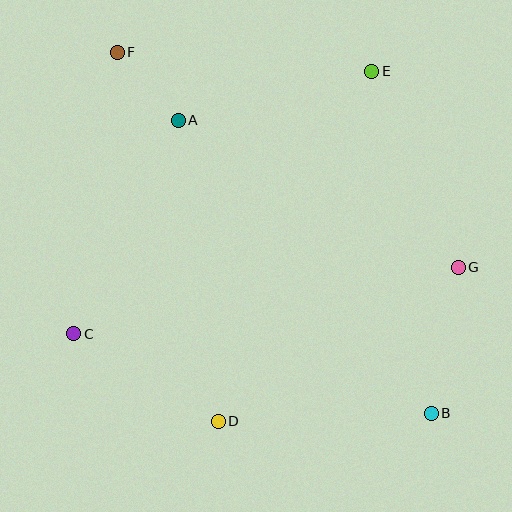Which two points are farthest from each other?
Points B and F are farthest from each other.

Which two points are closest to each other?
Points A and F are closest to each other.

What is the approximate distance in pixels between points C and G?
The distance between C and G is approximately 390 pixels.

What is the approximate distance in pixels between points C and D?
The distance between C and D is approximately 169 pixels.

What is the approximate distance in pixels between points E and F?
The distance between E and F is approximately 255 pixels.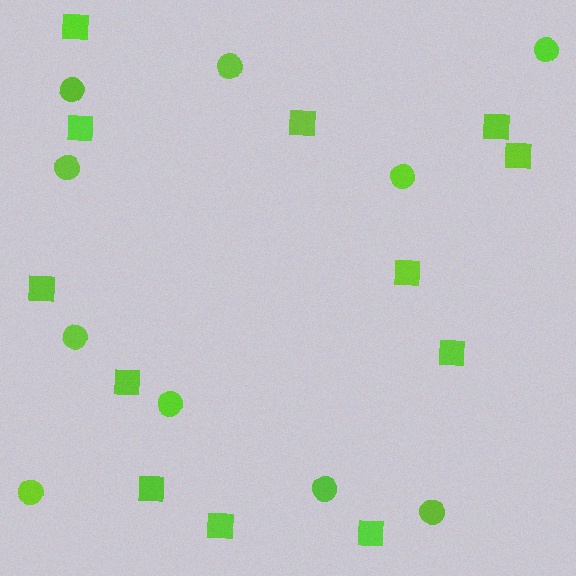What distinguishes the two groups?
There are 2 groups: one group of squares (12) and one group of circles (10).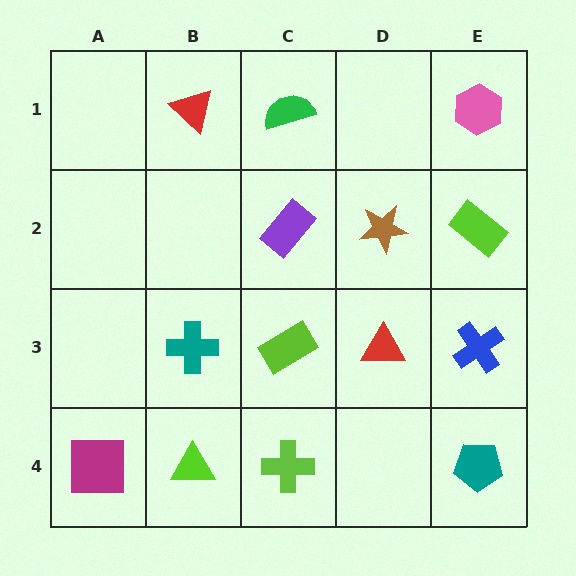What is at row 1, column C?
A green semicircle.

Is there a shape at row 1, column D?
No, that cell is empty.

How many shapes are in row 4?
4 shapes.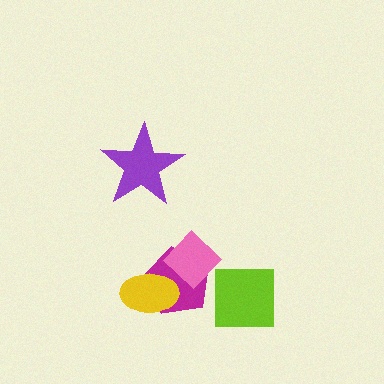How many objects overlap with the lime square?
0 objects overlap with the lime square.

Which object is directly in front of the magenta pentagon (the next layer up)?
The pink diamond is directly in front of the magenta pentagon.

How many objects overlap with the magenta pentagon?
2 objects overlap with the magenta pentagon.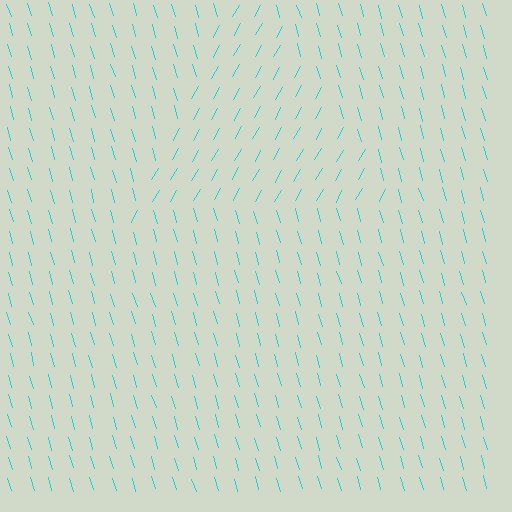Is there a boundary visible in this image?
Yes, there is a texture boundary formed by a change in line orientation.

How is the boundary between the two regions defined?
The boundary is defined purely by a change in line orientation (approximately 45 degrees difference). All lines are the same color and thickness.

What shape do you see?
I see a triangle.